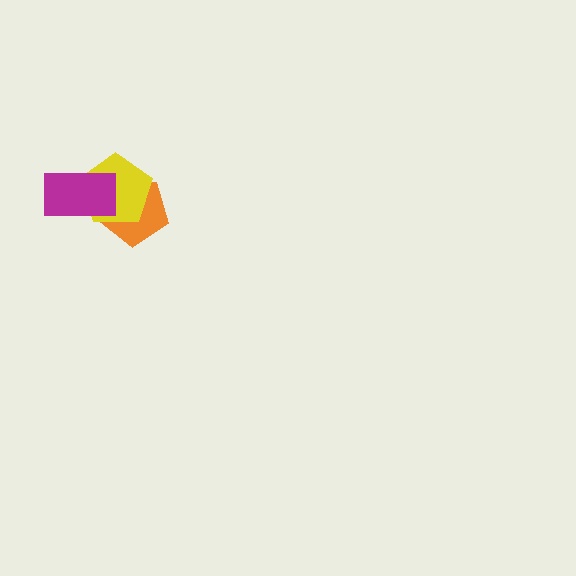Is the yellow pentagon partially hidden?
Yes, it is partially covered by another shape.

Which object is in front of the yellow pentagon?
The magenta rectangle is in front of the yellow pentagon.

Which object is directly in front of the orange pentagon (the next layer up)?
The yellow pentagon is directly in front of the orange pentagon.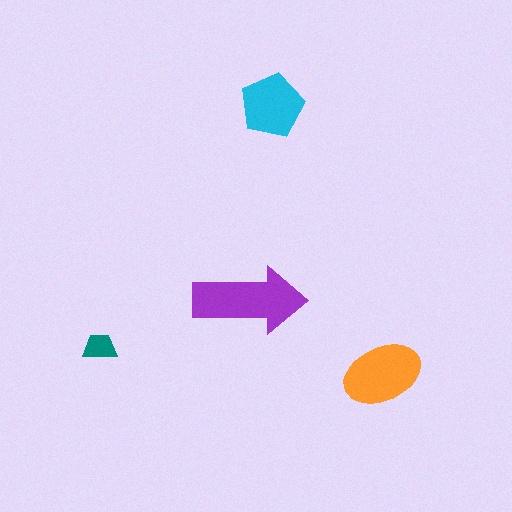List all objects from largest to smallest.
The purple arrow, the orange ellipse, the cyan pentagon, the teal trapezoid.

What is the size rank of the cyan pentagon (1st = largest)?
3rd.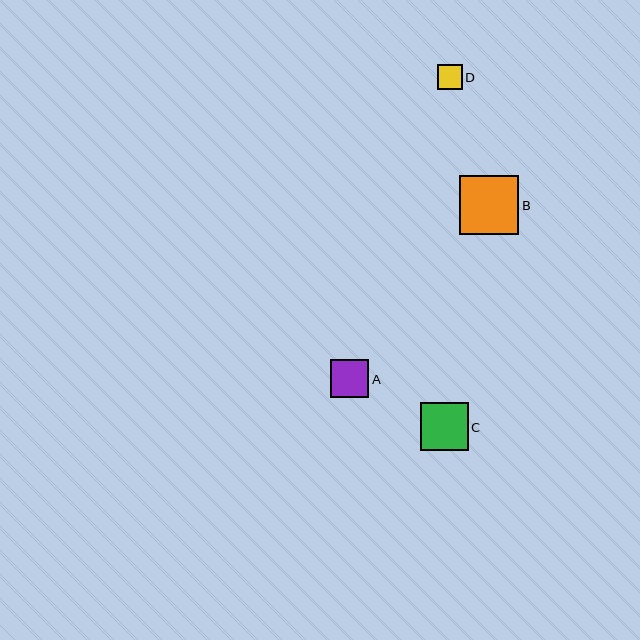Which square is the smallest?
Square D is the smallest with a size of approximately 25 pixels.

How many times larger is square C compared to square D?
Square C is approximately 1.9 times the size of square D.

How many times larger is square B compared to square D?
Square B is approximately 2.3 times the size of square D.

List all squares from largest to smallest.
From largest to smallest: B, C, A, D.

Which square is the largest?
Square B is the largest with a size of approximately 59 pixels.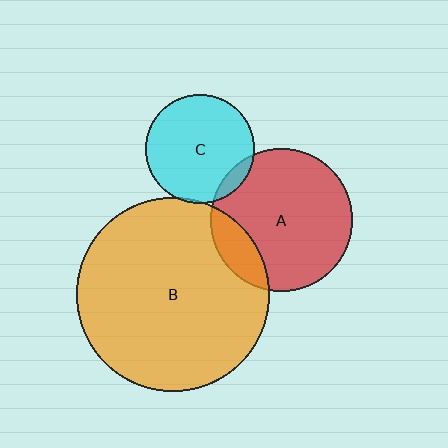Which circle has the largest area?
Circle B (orange).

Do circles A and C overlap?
Yes.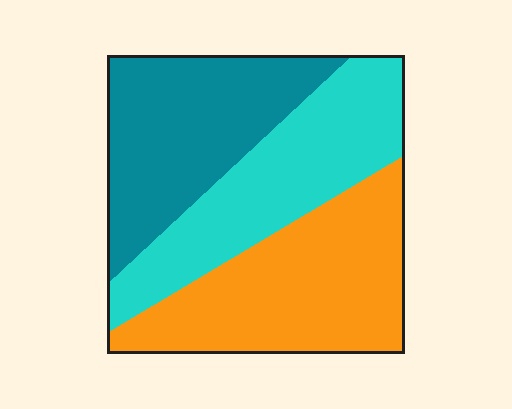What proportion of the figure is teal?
Teal takes up between a quarter and a half of the figure.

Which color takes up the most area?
Orange, at roughly 35%.